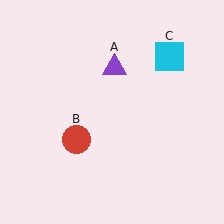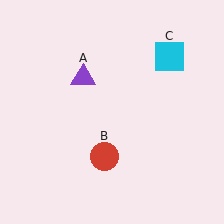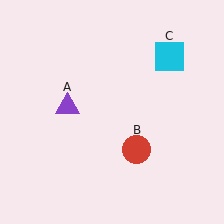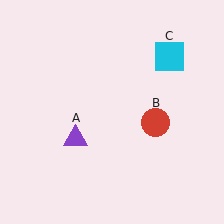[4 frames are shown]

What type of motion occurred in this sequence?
The purple triangle (object A), red circle (object B) rotated counterclockwise around the center of the scene.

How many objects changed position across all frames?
2 objects changed position: purple triangle (object A), red circle (object B).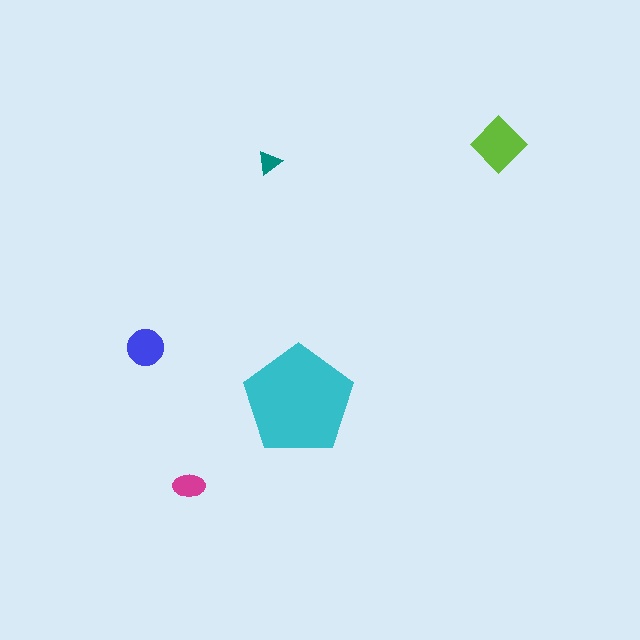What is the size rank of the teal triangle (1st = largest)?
5th.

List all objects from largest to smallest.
The cyan pentagon, the lime diamond, the blue circle, the magenta ellipse, the teal triangle.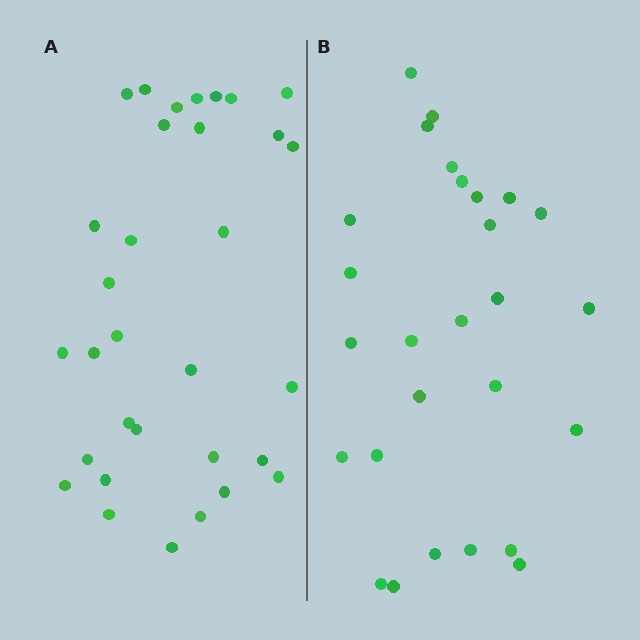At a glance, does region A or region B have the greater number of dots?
Region A (the left region) has more dots.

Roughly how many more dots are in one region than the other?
Region A has about 5 more dots than region B.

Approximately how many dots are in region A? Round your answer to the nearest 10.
About 30 dots. (The exact count is 32, which rounds to 30.)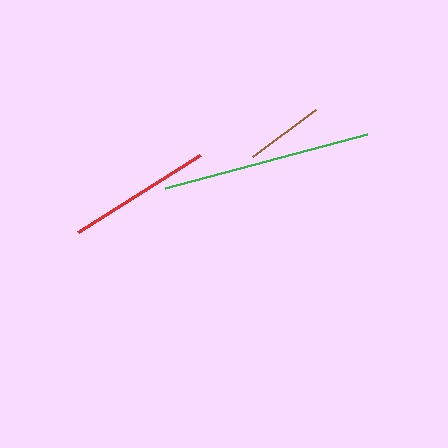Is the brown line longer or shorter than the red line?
The red line is longer than the brown line.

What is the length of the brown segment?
The brown segment is approximately 79 pixels long.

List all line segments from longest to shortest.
From longest to shortest: green, red, brown.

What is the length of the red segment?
The red segment is approximately 144 pixels long.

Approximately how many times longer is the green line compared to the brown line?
The green line is approximately 2.7 times the length of the brown line.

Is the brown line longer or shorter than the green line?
The green line is longer than the brown line.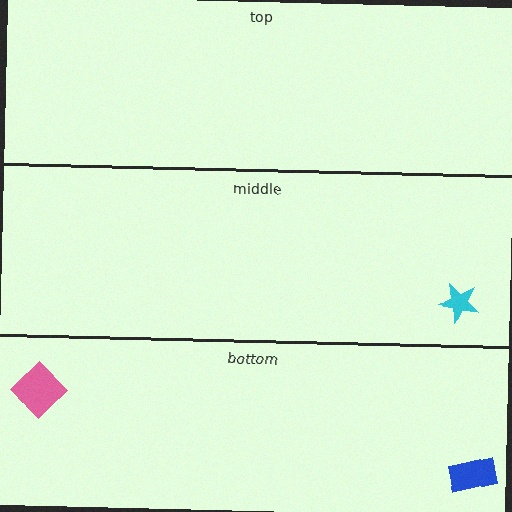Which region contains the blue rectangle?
The bottom region.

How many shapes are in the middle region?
1.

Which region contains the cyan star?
The middle region.